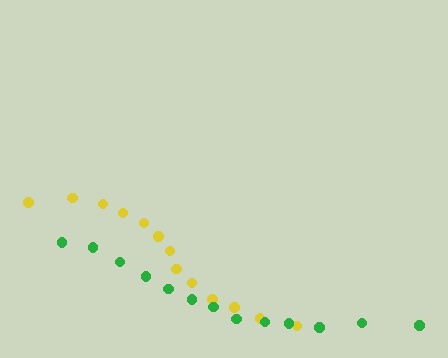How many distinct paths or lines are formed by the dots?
There are 2 distinct paths.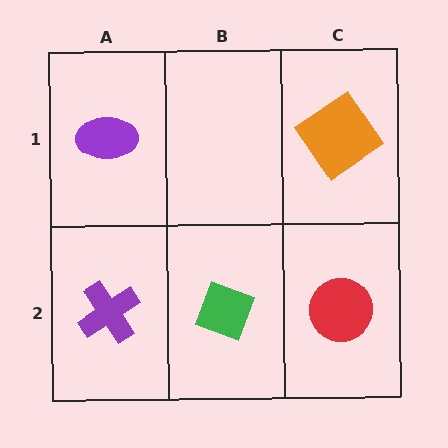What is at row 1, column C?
An orange diamond.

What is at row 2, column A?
A purple cross.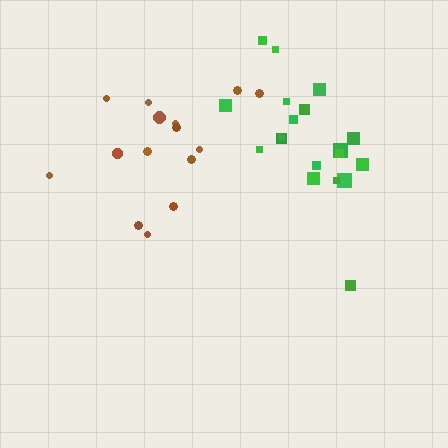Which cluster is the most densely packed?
Green.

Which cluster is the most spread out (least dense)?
Brown.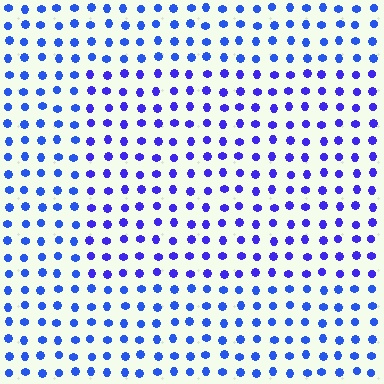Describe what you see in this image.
The image is filled with small blue elements in a uniform arrangement. A rectangle-shaped region is visible where the elements are tinted to a slightly different hue, forming a subtle color boundary.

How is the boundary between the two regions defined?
The boundary is defined purely by a slight shift in hue (about 23 degrees). Spacing, size, and orientation are identical on both sides.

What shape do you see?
I see a rectangle.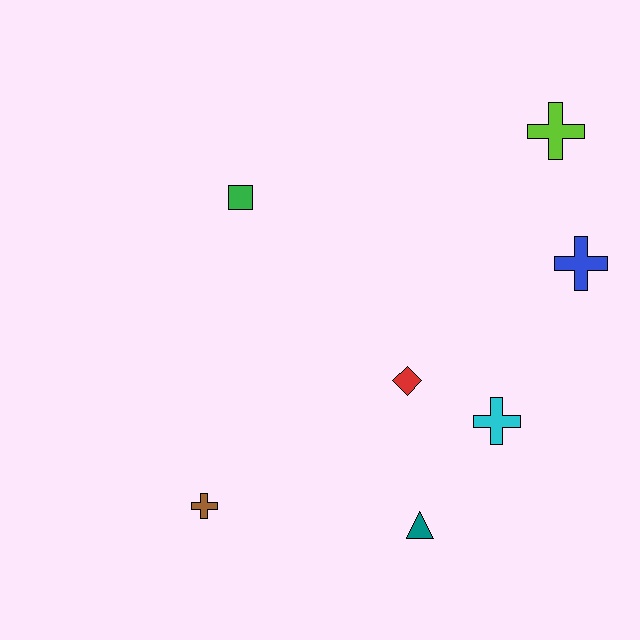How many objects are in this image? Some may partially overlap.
There are 7 objects.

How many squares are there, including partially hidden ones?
There is 1 square.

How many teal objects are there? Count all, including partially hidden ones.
There is 1 teal object.